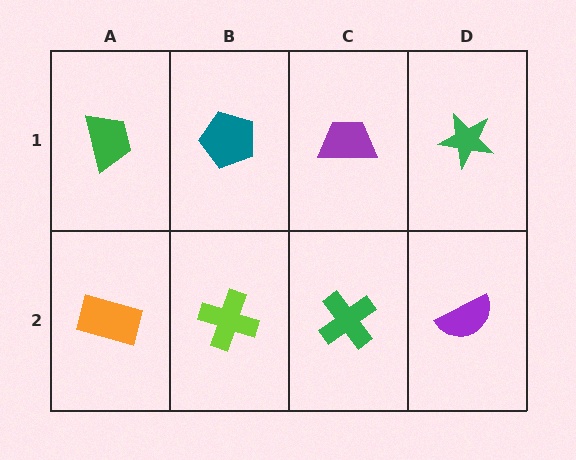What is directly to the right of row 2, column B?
A green cross.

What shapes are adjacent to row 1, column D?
A purple semicircle (row 2, column D), a purple trapezoid (row 1, column C).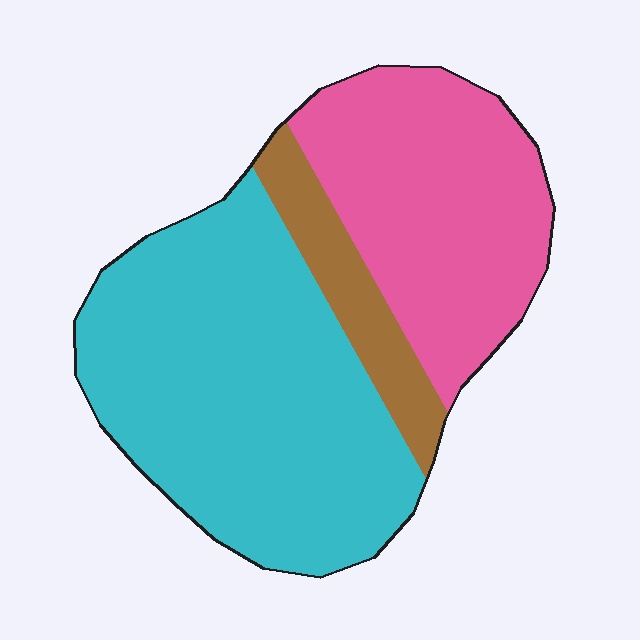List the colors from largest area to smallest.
From largest to smallest: cyan, pink, brown.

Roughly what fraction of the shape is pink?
Pink covers roughly 35% of the shape.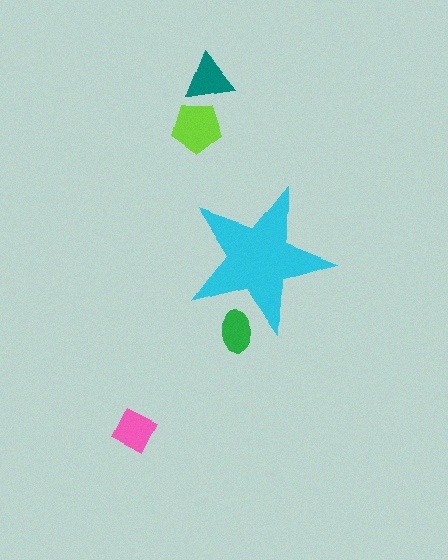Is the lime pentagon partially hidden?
No, the lime pentagon is fully visible.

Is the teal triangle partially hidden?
No, the teal triangle is fully visible.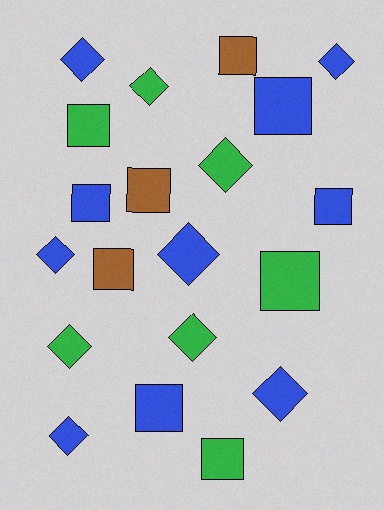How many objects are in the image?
There are 20 objects.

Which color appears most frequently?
Blue, with 10 objects.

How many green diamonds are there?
There are 4 green diamonds.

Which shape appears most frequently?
Diamond, with 10 objects.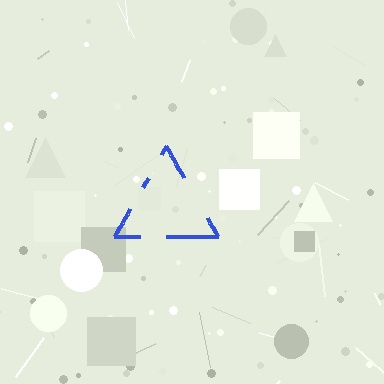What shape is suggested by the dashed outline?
The dashed outline suggests a triangle.